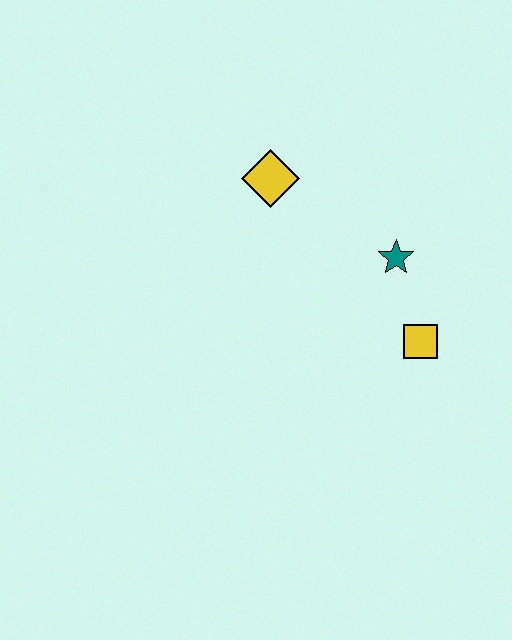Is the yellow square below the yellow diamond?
Yes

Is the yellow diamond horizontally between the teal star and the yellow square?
No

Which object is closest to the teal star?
The yellow square is closest to the teal star.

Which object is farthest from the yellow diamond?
The yellow square is farthest from the yellow diamond.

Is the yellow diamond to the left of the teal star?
Yes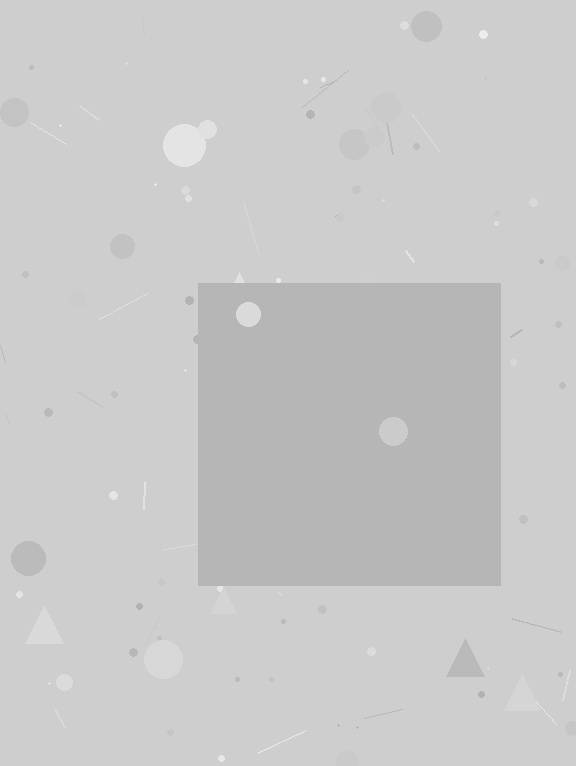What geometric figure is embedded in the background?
A square is embedded in the background.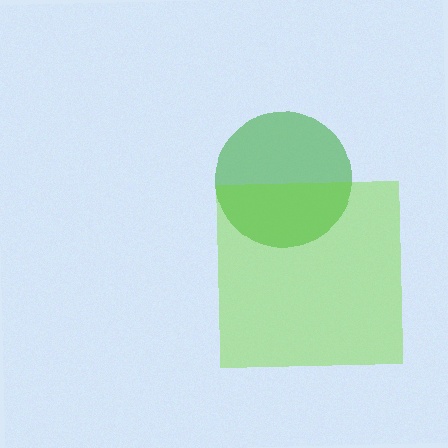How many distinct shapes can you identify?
There are 2 distinct shapes: a green circle, a lime square.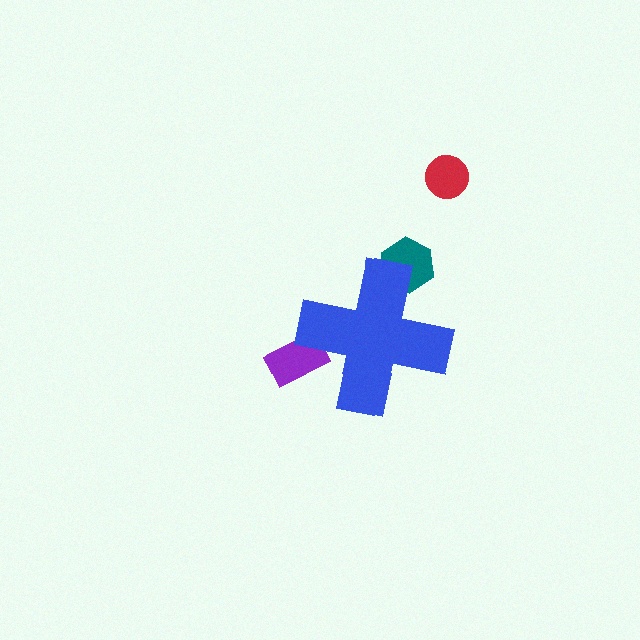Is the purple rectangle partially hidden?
Yes, the purple rectangle is partially hidden behind the blue cross.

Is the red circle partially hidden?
No, the red circle is fully visible.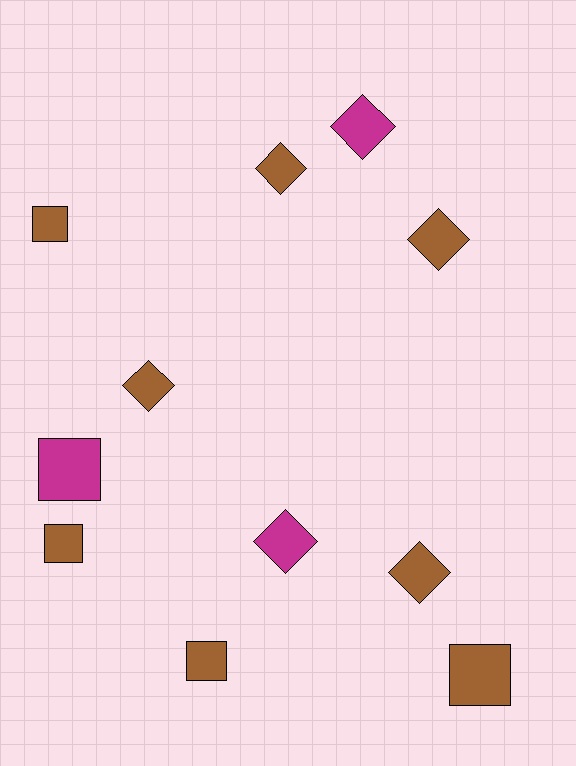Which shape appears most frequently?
Diamond, with 6 objects.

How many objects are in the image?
There are 11 objects.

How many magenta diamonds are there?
There are 2 magenta diamonds.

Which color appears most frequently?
Brown, with 8 objects.